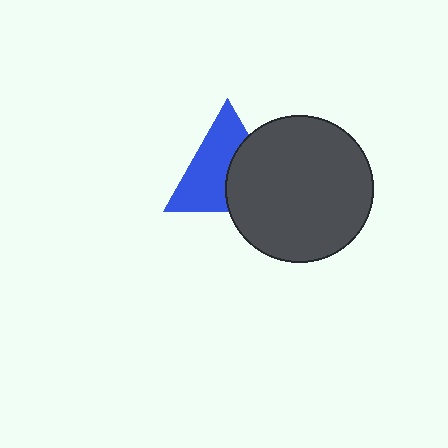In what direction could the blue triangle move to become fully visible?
The blue triangle could move left. That would shift it out from behind the dark gray circle entirely.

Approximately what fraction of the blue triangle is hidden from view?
Roughly 42% of the blue triangle is hidden behind the dark gray circle.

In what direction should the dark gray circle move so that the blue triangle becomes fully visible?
The dark gray circle should move right. That is the shortest direction to clear the overlap and leave the blue triangle fully visible.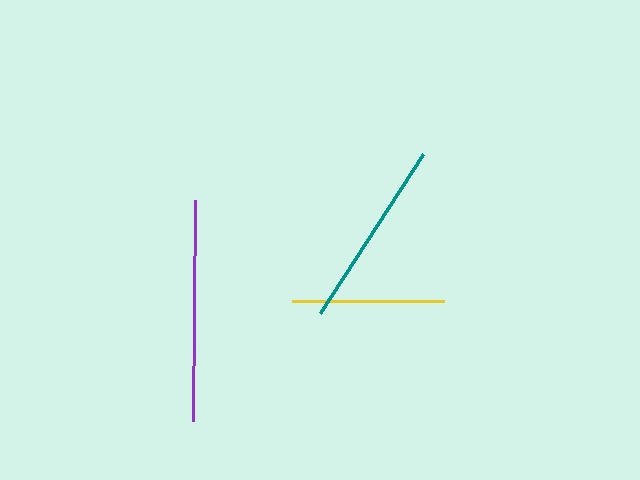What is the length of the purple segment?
The purple segment is approximately 221 pixels long.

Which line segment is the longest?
The purple line is the longest at approximately 221 pixels.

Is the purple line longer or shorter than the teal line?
The purple line is longer than the teal line.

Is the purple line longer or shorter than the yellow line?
The purple line is longer than the yellow line.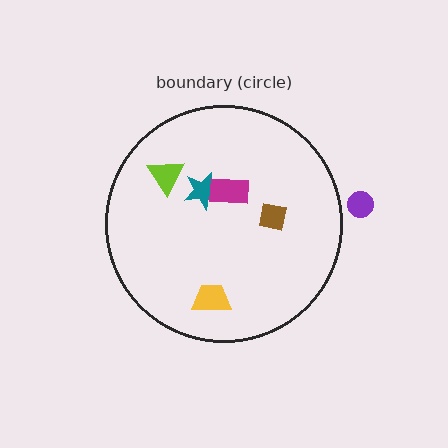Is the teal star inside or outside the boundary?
Inside.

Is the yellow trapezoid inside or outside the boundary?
Inside.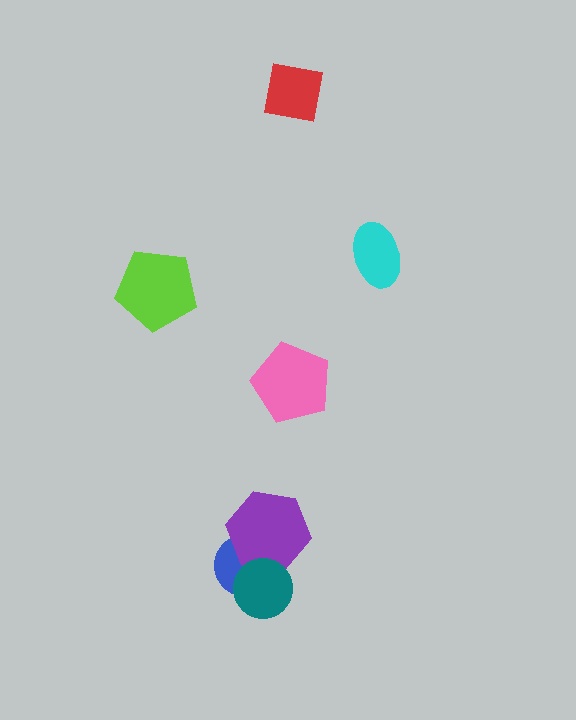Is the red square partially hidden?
No, no other shape covers it.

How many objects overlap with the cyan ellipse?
0 objects overlap with the cyan ellipse.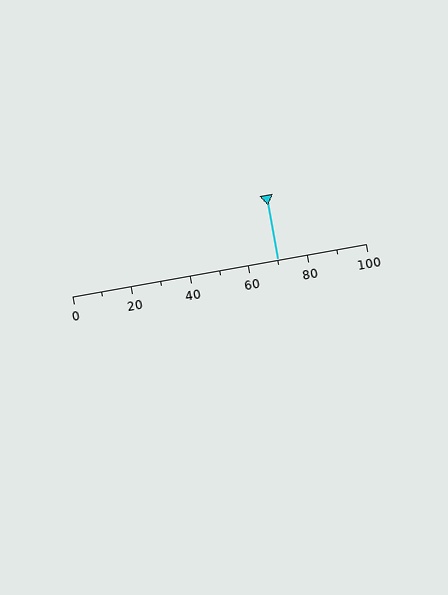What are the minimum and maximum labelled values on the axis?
The axis runs from 0 to 100.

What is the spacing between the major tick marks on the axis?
The major ticks are spaced 20 apart.